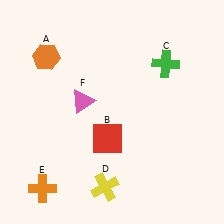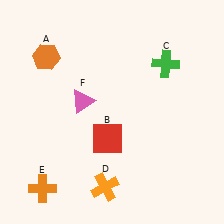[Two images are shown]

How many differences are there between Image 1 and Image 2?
There is 1 difference between the two images.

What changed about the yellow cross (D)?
In Image 1, D is yellow. In Image 2, it changed to orange.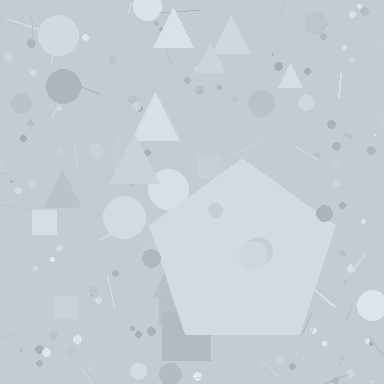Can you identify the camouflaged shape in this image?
The camouflaged shape is a pentagon.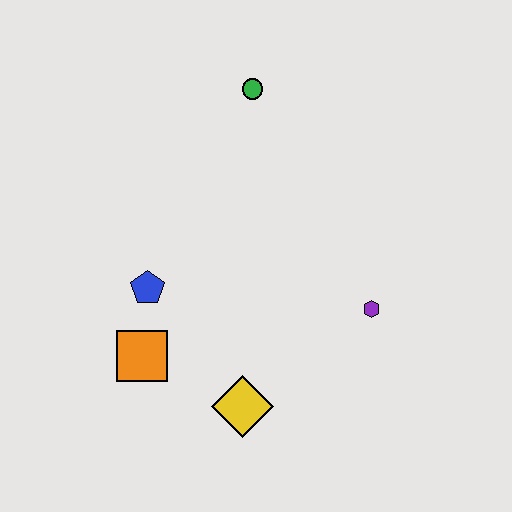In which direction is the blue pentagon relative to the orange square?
The blue pentagon is above the orange square.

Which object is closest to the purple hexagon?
The yellow diamond is closest to the purple hexagon.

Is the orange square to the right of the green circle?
No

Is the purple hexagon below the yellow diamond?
No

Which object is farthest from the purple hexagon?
The green circle is farthest from the purple hexagon.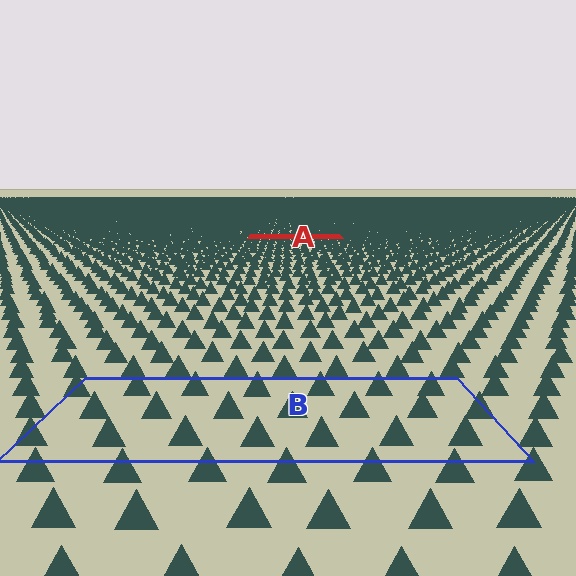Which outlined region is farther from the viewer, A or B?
Region A is farther from the viewer — the texture elements inside it appear smaller and more densely packed.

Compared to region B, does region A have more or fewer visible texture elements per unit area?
Region A has more texture elements per unit area — they are packed more densely because it is farther away.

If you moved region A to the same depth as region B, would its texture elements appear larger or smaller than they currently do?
They would appear larger. At a closer depth, the same texture elements are projected at a bigger on-screen size.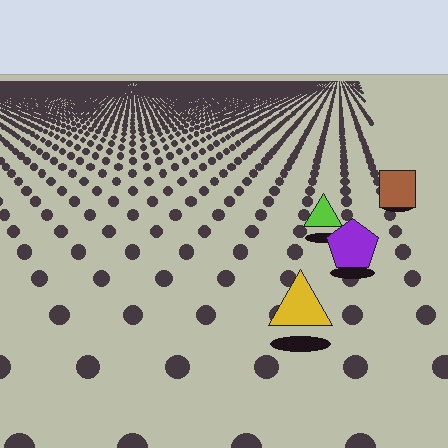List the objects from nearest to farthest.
From nearest to farthest: the yellow triangle, the purple pentagon, the lime triangle, the brown square.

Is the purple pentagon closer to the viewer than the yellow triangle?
No. The yellow triangle is closer — you can tell from the texture gradient: the ground texture is coarser near it.